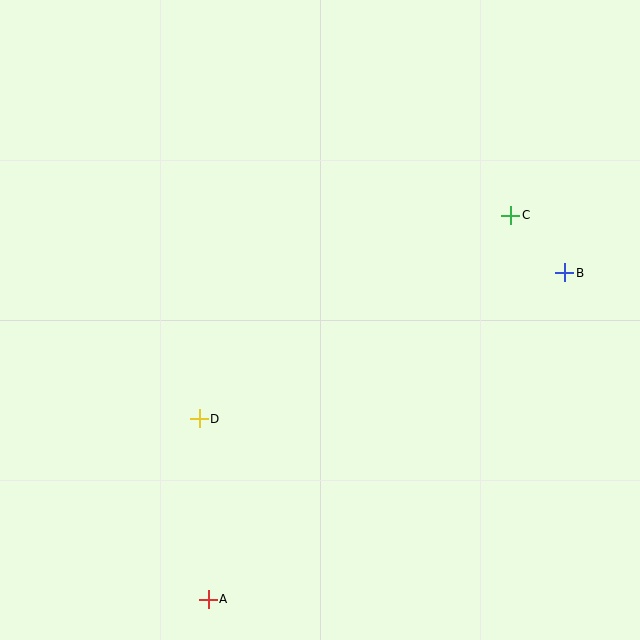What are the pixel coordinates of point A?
Point A is at (208, 599).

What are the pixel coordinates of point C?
Point C is at (511, 215).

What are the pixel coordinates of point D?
Point D is at (199, 419).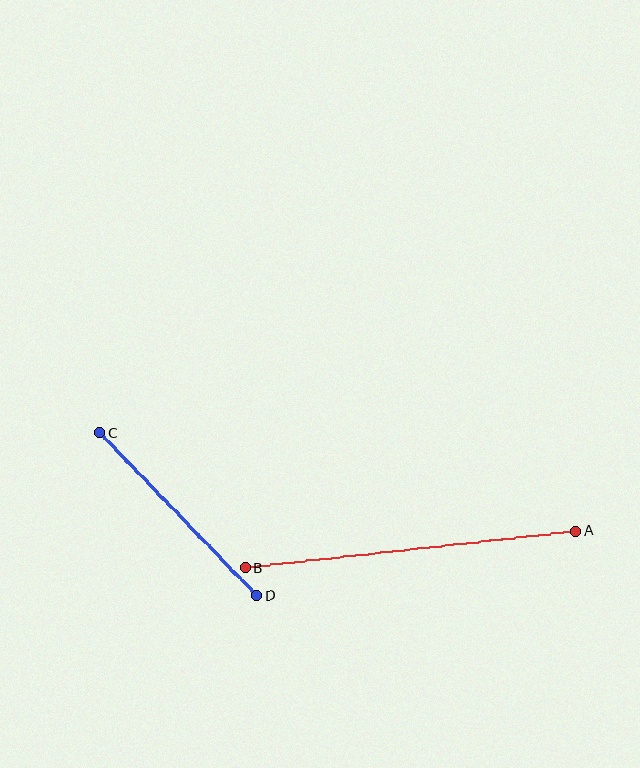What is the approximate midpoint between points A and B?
The midpoint is at approximately (411, 549) pixels.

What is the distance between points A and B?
The distance is approximately 333 pixels.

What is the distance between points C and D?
The distance is approximately 226 pixels.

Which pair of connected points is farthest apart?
Points A and B are farthest apart.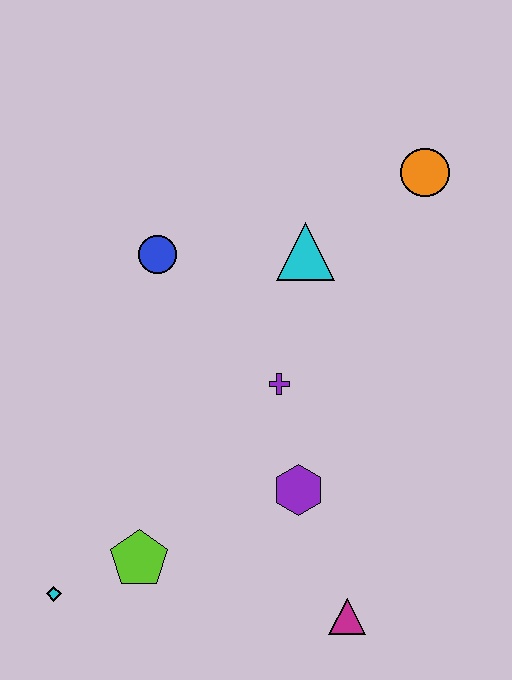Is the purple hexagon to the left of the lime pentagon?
No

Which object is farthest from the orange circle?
The cyan diamond is farthest from the orange circle.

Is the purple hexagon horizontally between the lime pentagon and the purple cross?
No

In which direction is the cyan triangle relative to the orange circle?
The cyan triangle is to the left of the orange circle.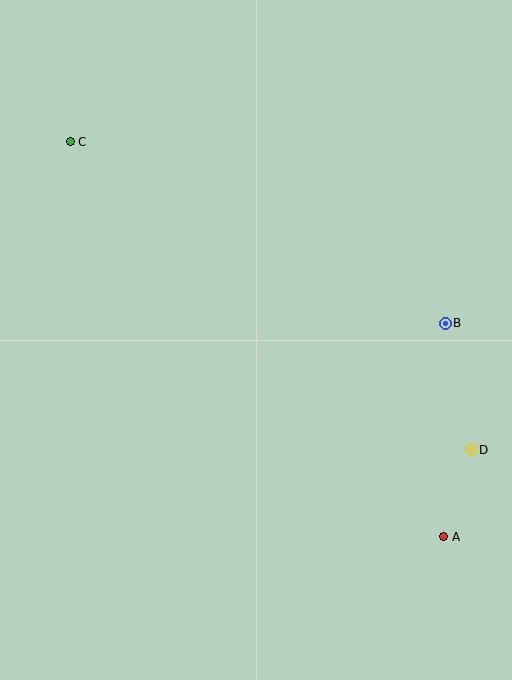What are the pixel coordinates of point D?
Point D is at (471, 450).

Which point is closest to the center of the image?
Point B at (445, 323) is closest to the center.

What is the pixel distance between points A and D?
The distance between A and D is 91 pixels.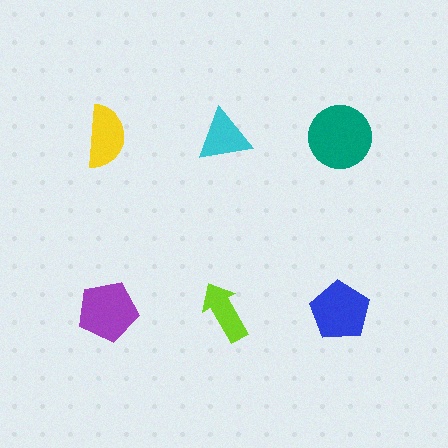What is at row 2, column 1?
A purple pentagon.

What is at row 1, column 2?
A cyan triangle.